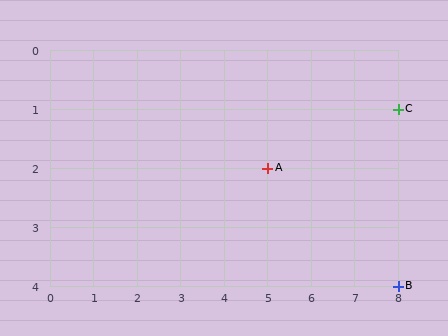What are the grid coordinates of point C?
Point C is at grid coordinates (8, 1).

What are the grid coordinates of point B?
Point B is at grid coordinates (8, 4).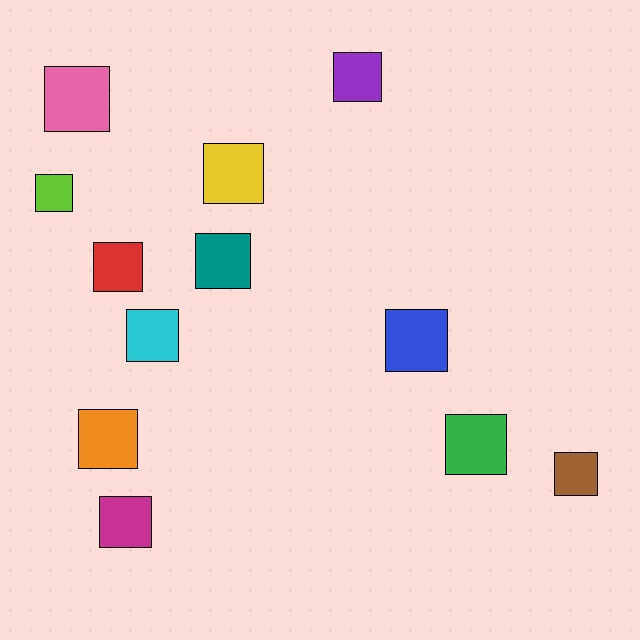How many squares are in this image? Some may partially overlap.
There are 12 squares.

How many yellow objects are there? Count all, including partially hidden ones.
There is 1 yellow object.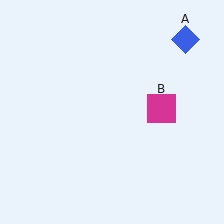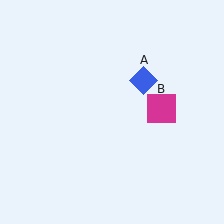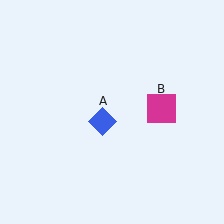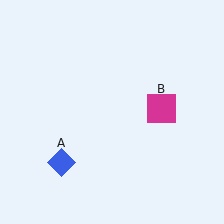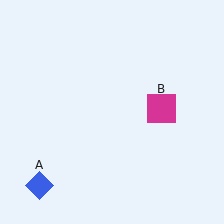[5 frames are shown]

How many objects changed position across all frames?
1 object changed position: blue diamond (object A).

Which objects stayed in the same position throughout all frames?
Magenta square (object B) remained stationary.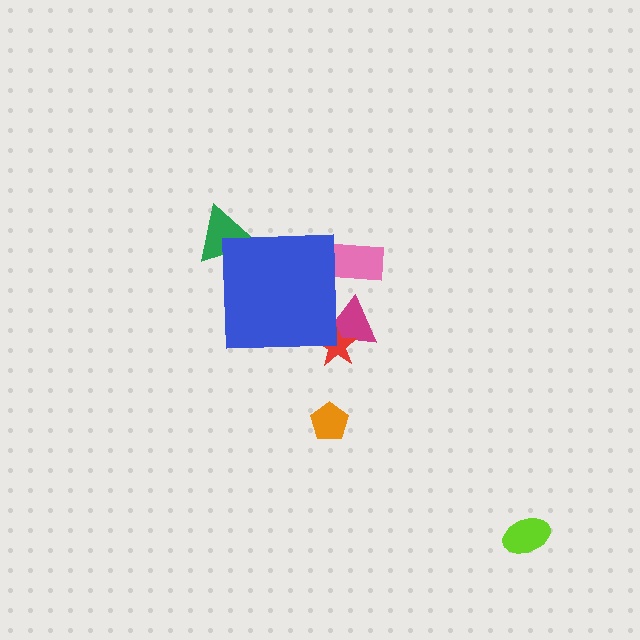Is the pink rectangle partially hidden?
Yes, the pink rectangle is partially hidden behind the blue square.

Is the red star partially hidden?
Yes, the red star is partially hidden behind the blue square.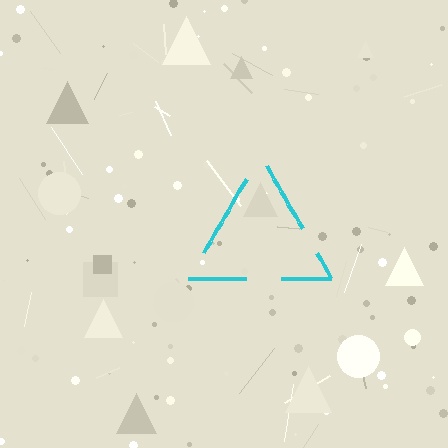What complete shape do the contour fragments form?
The contour fragments form a triangle.